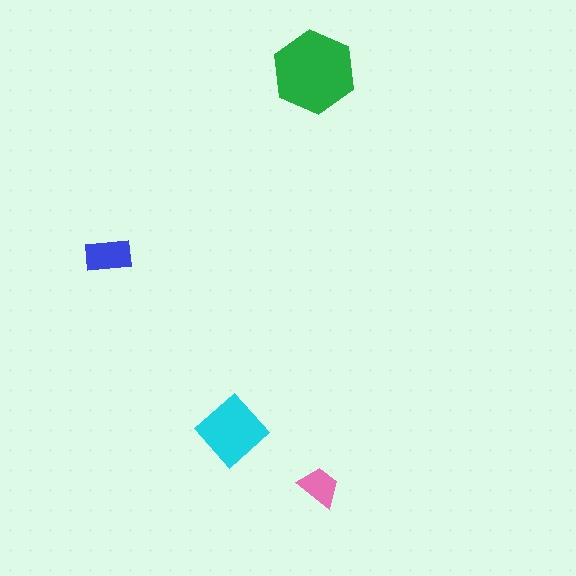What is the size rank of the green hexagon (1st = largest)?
1st.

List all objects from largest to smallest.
The green hexagon, the cyan diamond, the blue rectangle, the pink trapezoid.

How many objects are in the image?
There are 4 objects in the image.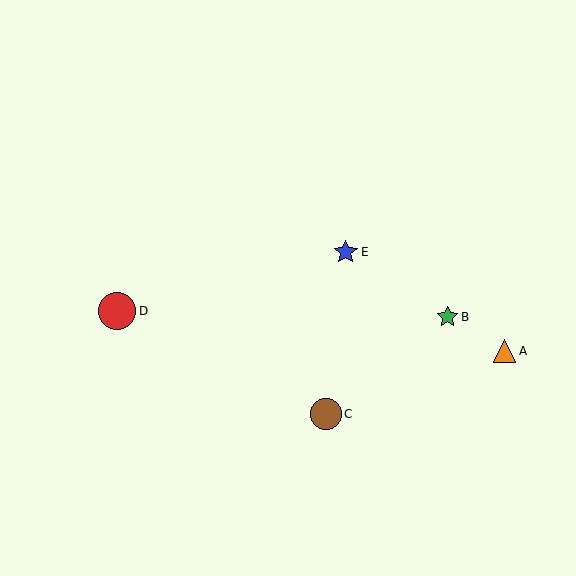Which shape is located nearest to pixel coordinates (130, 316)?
The red circle (labeled D) at (117, 311) is nearest to that location.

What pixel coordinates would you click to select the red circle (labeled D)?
Click at (117, 311) to select the red circle D.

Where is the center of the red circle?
The center of the red circle is at (117, 311).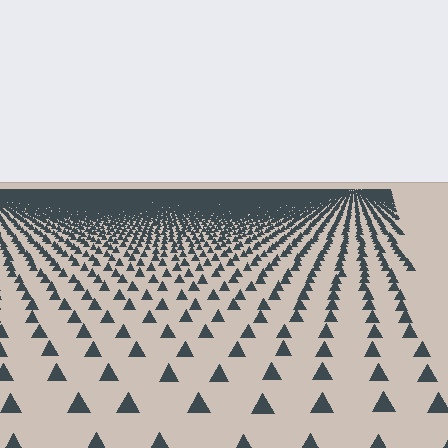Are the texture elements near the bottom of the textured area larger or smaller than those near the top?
Larger. Near the bottom, elements are closer to the viewer and appear at a bigger on-screen size.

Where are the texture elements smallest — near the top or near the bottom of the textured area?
Near the top.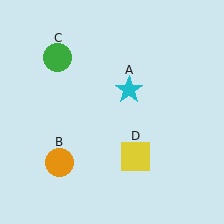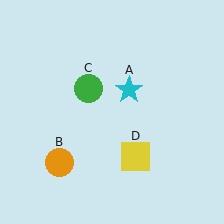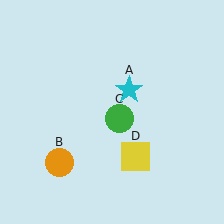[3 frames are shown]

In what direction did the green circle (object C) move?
The green circle (object C) moved down and to the right.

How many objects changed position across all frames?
1 object changed position: green circle (object C).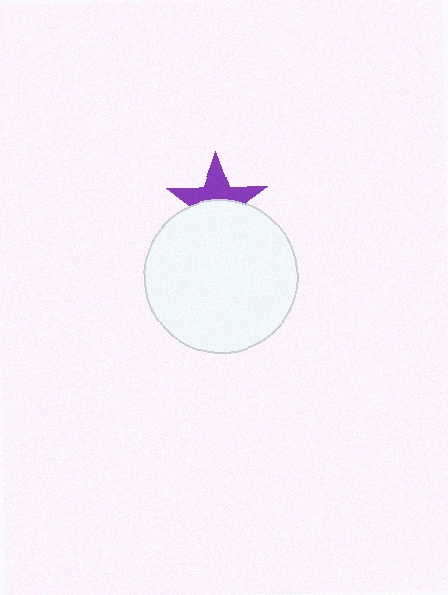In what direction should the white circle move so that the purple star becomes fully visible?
The white circle should move down. That is the shortest direction to clear the overlap and leave the purple star fully visible.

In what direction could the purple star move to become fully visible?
The purple star could move up. That would shift it out from behind the white circle entirely.